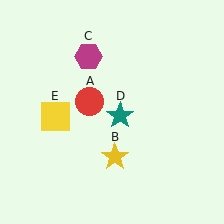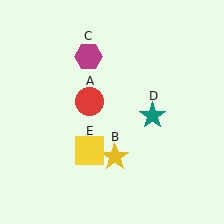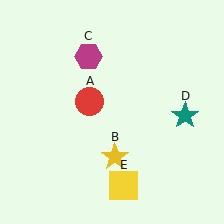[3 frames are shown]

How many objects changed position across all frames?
2 objects changed position: teal star (object D), yellow square (object E).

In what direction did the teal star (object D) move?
The teal star (object D) moved right.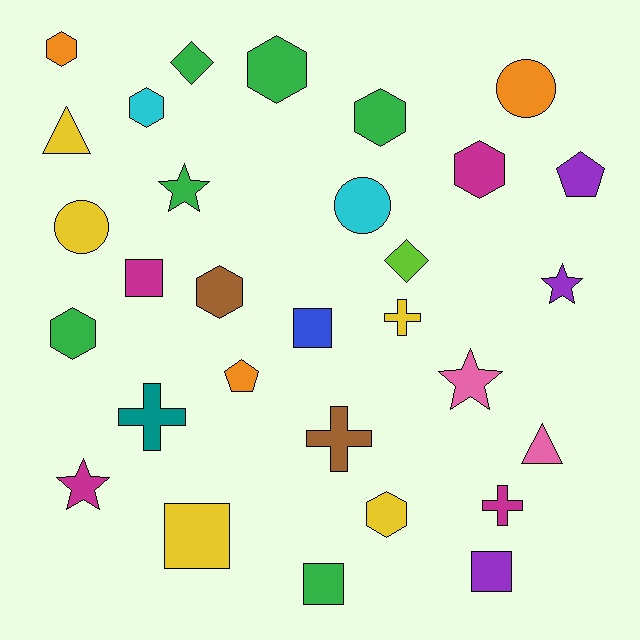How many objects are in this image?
There are 30 objects.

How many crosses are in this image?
There are 4 crosses.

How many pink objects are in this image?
There are 2 pink objects.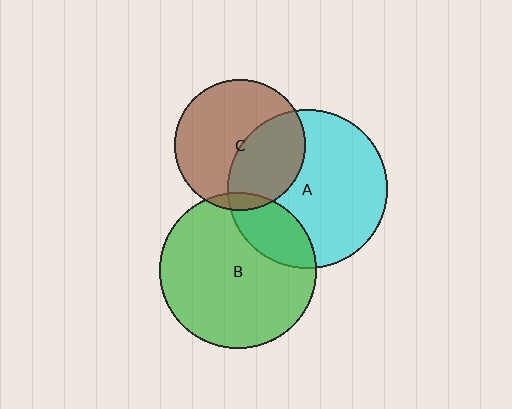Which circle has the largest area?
Circle A (cyan).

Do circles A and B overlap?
Yes.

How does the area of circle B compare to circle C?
Approximately 1.4 times.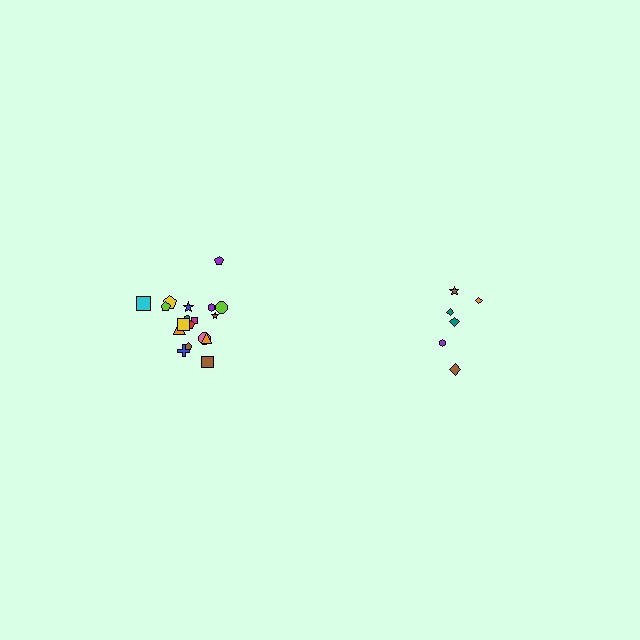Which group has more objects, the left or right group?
The left group.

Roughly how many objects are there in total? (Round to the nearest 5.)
Roughly 25 objects in total.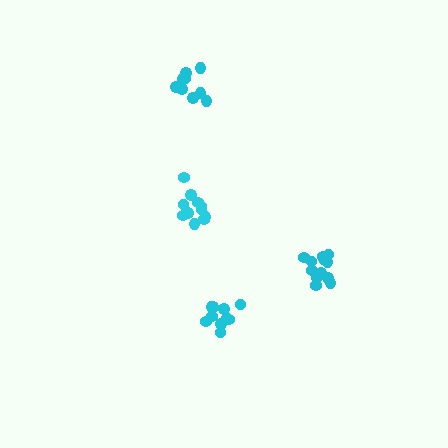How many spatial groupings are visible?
There are 4 spatial groupings.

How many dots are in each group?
Group 1: 9 dots, Group 2: 12 dots, Group 3: 11 dots, Group 4: 10 dots (42 total).